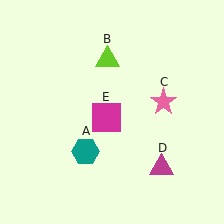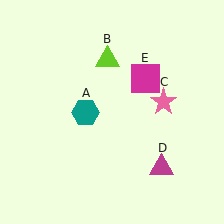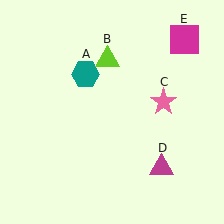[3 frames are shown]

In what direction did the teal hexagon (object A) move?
The teal hexagon (object A) moved up.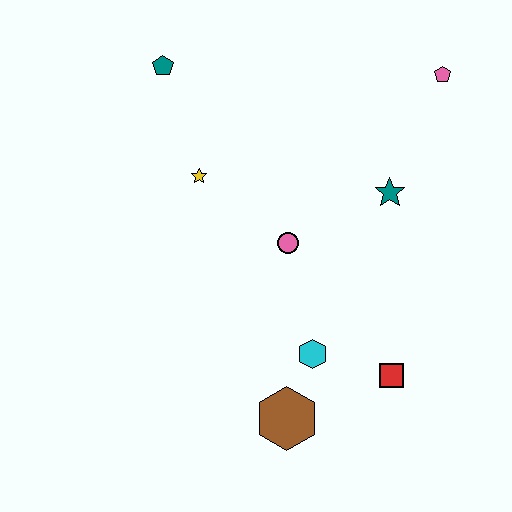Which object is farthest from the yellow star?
The red square is farthest from the yellow star.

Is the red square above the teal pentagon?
No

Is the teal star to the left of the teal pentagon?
No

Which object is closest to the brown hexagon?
The cyan hexagon is closest to the brown hexagon.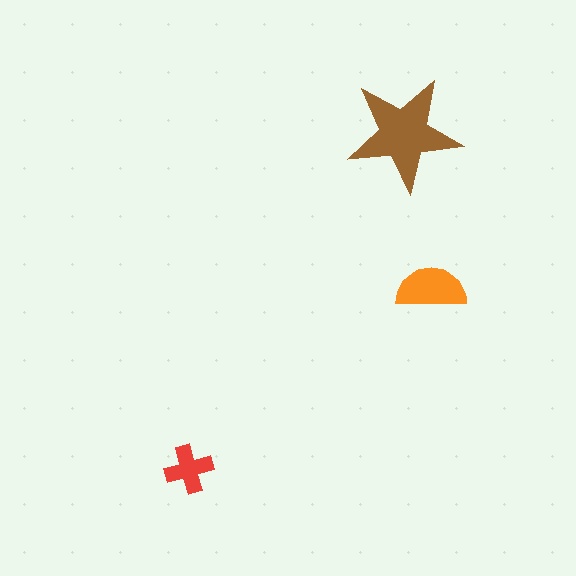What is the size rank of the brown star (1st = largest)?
1st.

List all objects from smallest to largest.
The red cross, the orange semicircle, the brown star.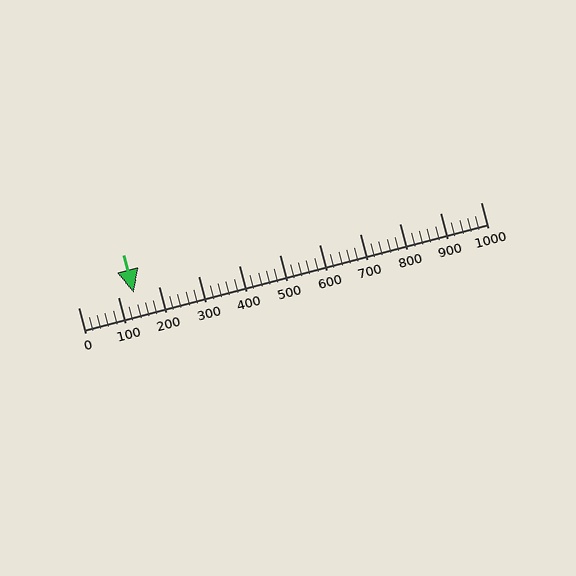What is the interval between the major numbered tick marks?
The major tick marks are spaced 100 units apart.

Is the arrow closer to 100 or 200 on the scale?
The arrow is closer to 100.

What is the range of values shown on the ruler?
The ruler shows values from 0 to 1000.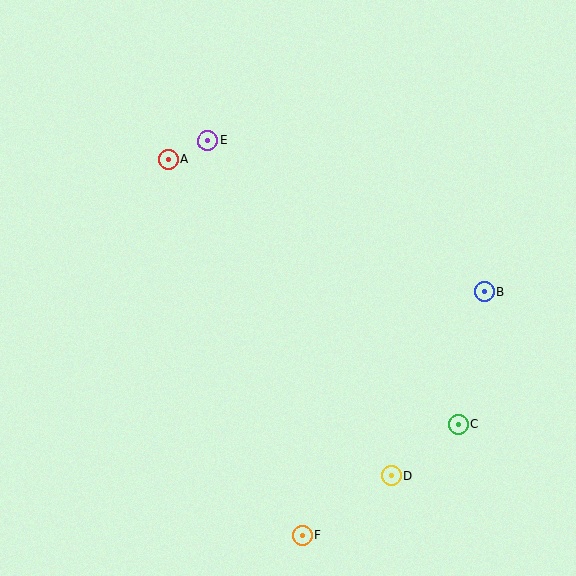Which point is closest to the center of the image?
Point E at (208, 140) is closest to the center.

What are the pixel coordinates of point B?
Point B is at (484, 292).